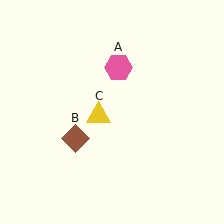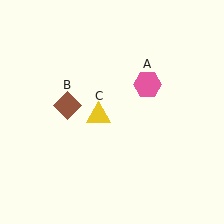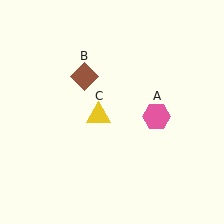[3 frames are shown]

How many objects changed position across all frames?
2 objects changed position: pink hexagon (object A), brown diamond (object B).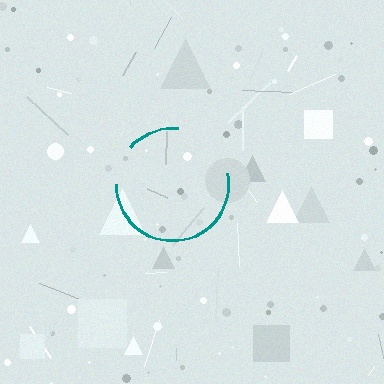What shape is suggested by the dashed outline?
The dashed outline suggests a circle.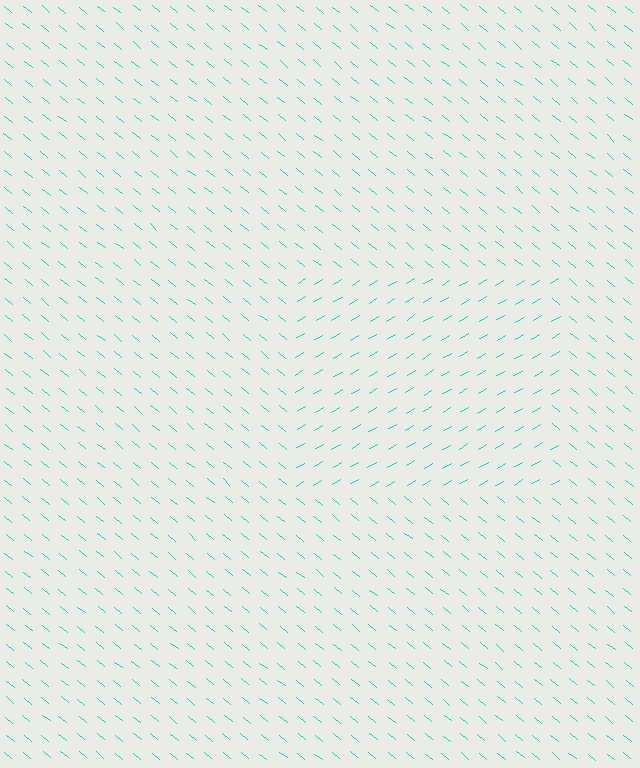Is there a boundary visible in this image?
Yes, there is a texture boundary formed by a change in line orientation.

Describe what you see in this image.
The image is filled with small cyan line segments. A rectangle region in the image has lines oriented differently from the surrounding lines, creating a visible texture boundary.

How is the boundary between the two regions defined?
The boundary is defined purely by a change in line orientation (approximately 70 degrees difference). All lines are the same color and thickness.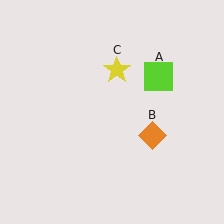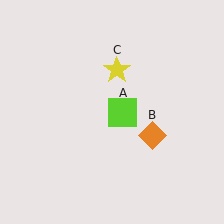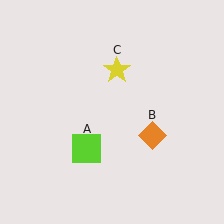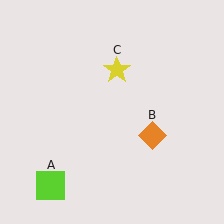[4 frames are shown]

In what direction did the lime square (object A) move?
The lime square (object A) moved down and to the left.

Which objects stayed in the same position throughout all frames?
Orange diamond (object B) and yellow star (object C) remained stationary.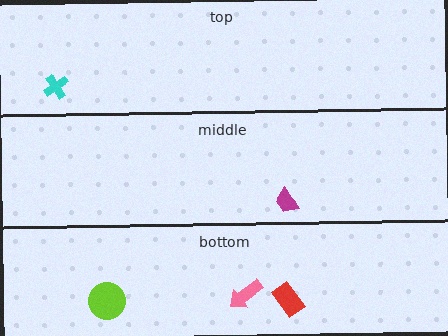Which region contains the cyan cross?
The top region.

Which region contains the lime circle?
The bottom region.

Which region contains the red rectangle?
The bottom region.